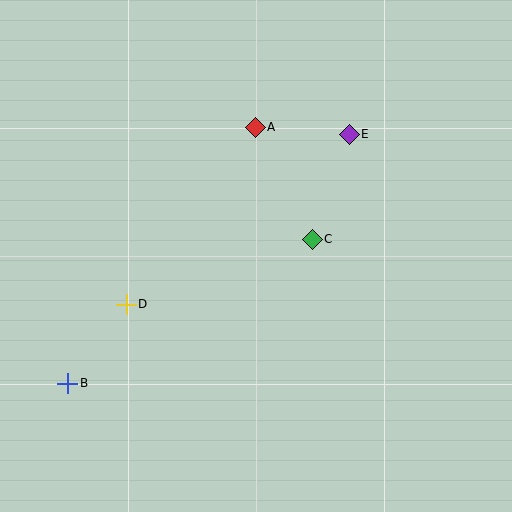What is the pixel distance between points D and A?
The distance between D and A is 219 pixels.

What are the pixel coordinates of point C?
Point C is at (312, 239).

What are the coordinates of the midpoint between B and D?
The midpoint between B and D is at (97, 344).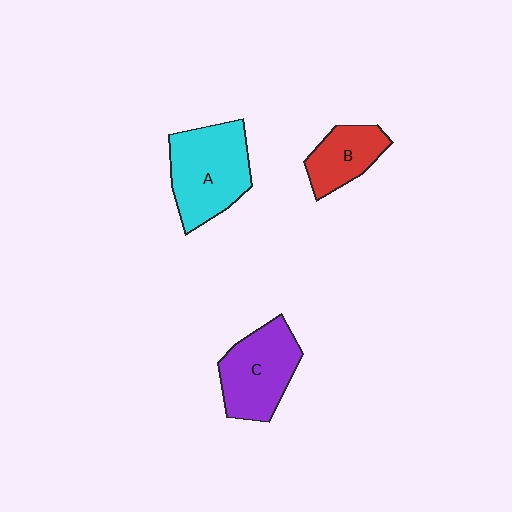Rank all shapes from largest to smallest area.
From largest to smallest: A (cyan), C (purple), B (red).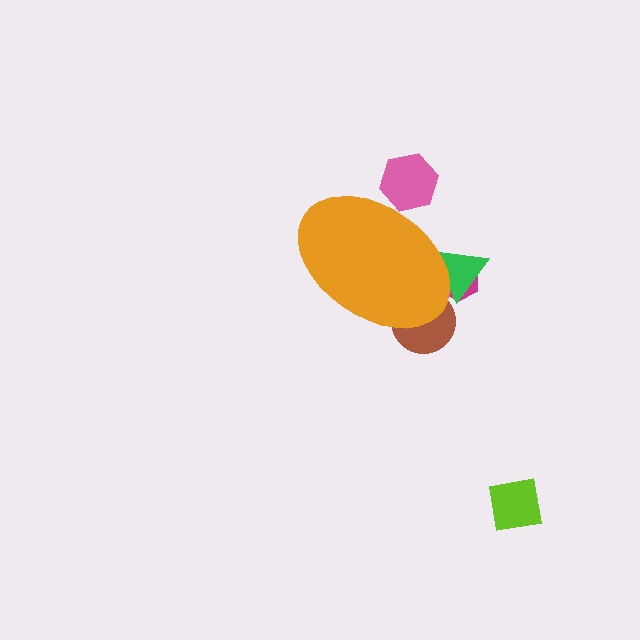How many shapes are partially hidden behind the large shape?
4 shapes are partially hidden.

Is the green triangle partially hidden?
Yes, the green triangle is partially hidden behind the orange ellipse.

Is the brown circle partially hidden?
Yes, the brown circle is partially hidden behind the orange ellipse.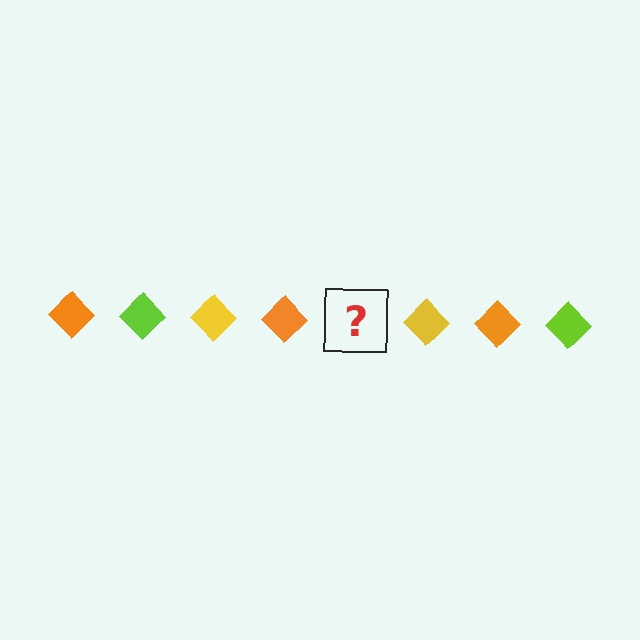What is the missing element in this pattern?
The missing element is a lime diamond.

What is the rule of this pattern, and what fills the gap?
The rule is that the pattern cycles through orange, lime, yellow diamonds. The gap should be filled with a lime diamond.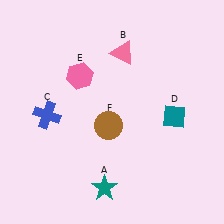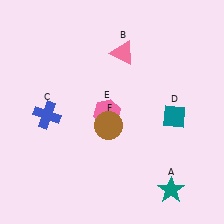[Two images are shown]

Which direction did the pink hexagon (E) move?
The pink hexagon (E) moved down.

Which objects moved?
The objects that moved are: the teal star (A), the pink hexagon (E).